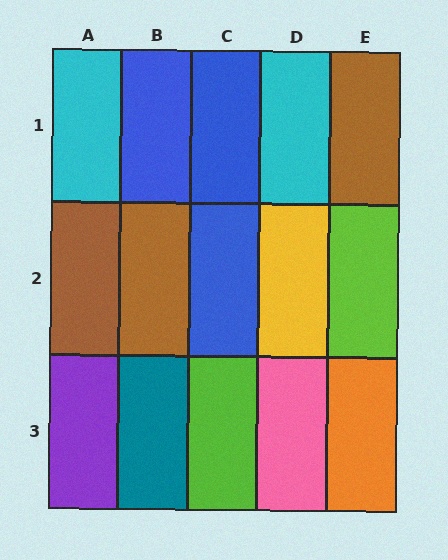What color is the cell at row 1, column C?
Blue.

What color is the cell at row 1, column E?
Brown.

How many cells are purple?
1 cell is purple.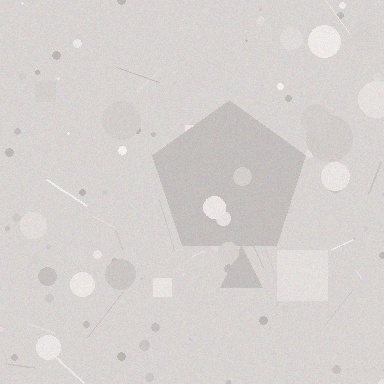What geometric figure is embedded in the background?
A pentagon is embedded in the background.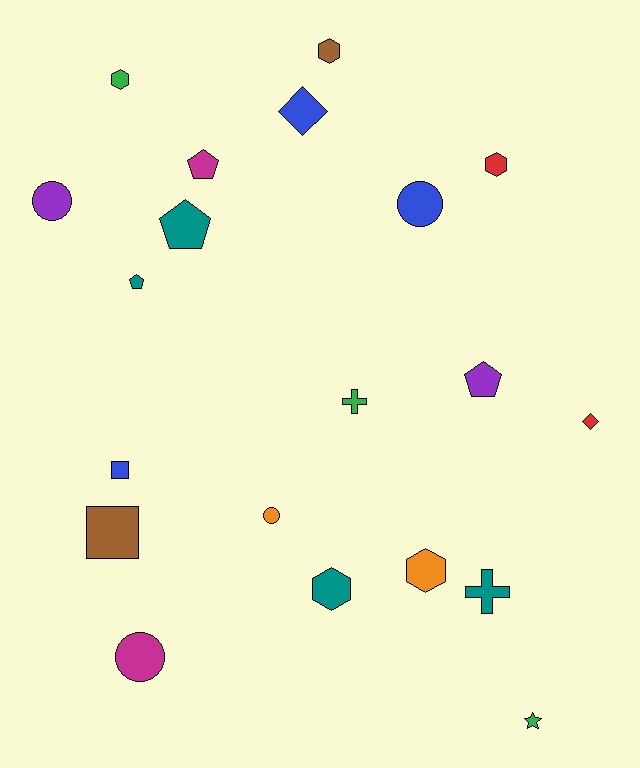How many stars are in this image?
There is 1 star.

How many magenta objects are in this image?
There are 2 magenta objects.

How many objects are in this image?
There are 20 objects.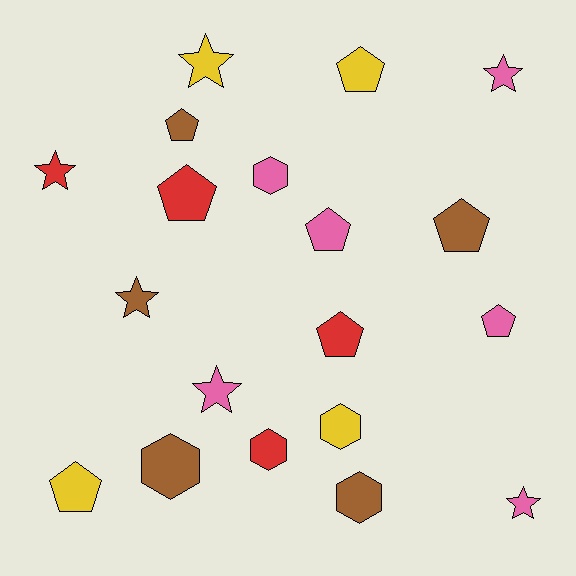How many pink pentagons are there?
There are 2 pink pentagons.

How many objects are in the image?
There are 19 objects.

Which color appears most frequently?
Pink, with 6 objects.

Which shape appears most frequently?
Pentagon, with 8 objects.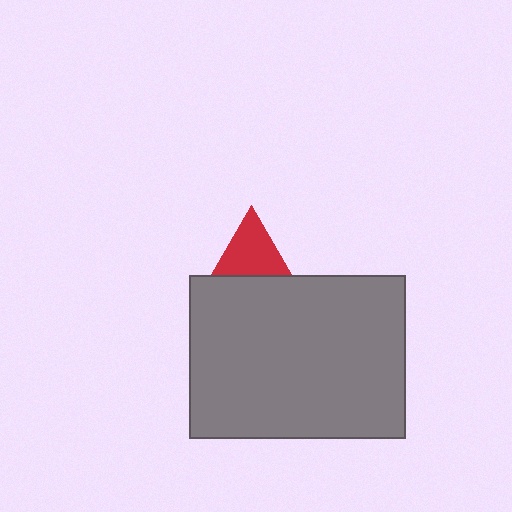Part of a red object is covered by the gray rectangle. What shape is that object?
It is a triangle.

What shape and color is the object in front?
The object in front is a gray rectangle.